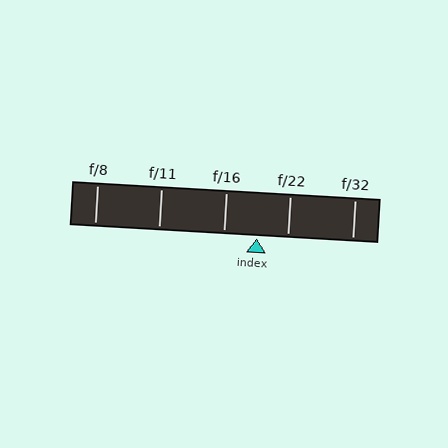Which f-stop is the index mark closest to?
The index mark is closest to f/22.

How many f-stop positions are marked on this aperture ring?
There are 5 f-stop positions marked.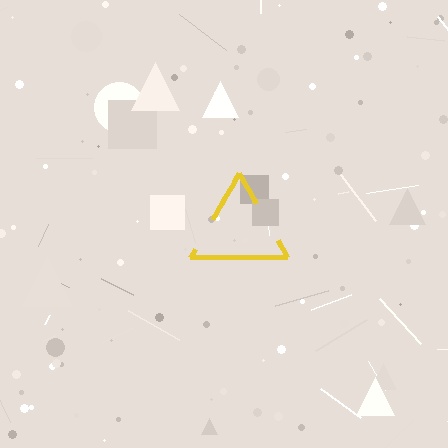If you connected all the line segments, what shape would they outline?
They would outline a triangle.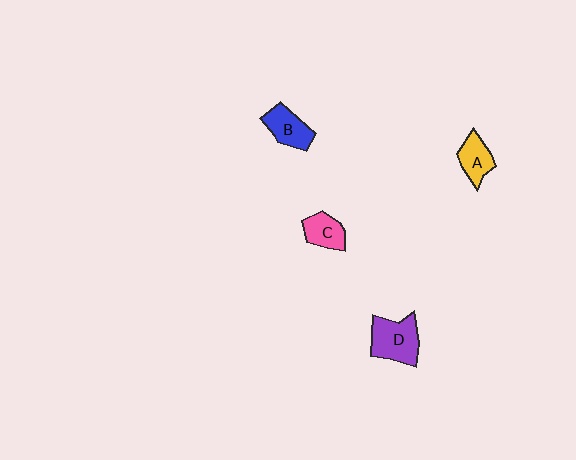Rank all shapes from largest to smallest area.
From largest to smallest: D (purple), B (blue), A (yellow), C (pink).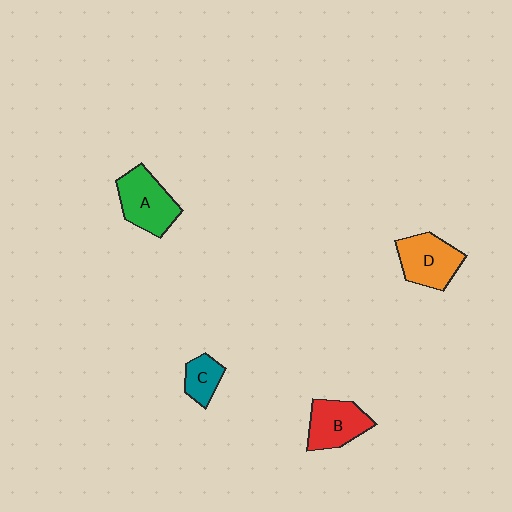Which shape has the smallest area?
Shape C (teal).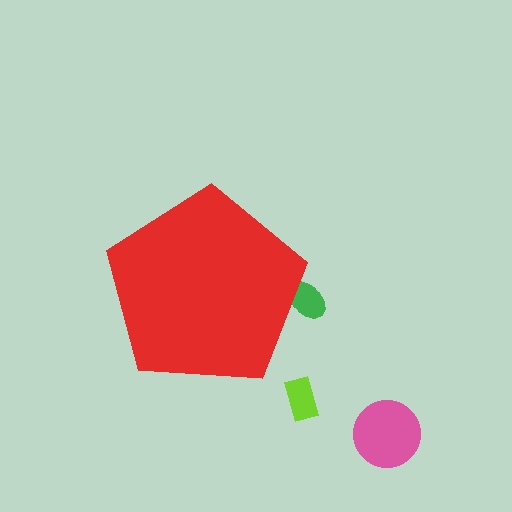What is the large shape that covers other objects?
A red pentagon.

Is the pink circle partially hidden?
No, the pink circle is fully visible.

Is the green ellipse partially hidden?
Yes, the green ellipse is partially hidden behind the red pentagon.